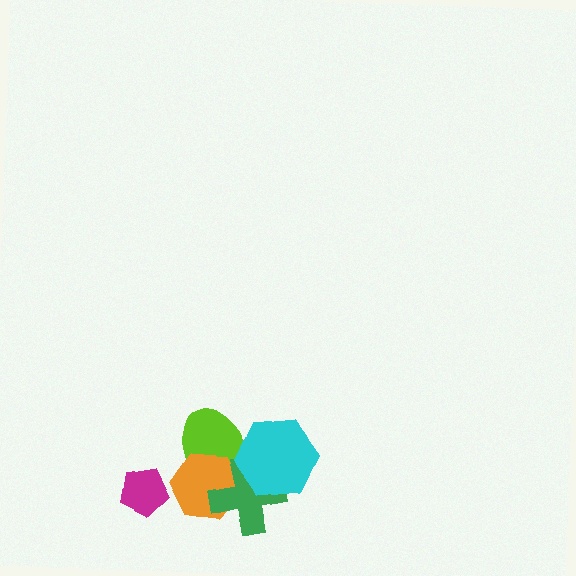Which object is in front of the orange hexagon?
The green cross is in front of the orange hexagon.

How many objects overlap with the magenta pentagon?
0 objects overlap with the magenta pentagon.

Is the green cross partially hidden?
Yes, it is partially covered by another shape.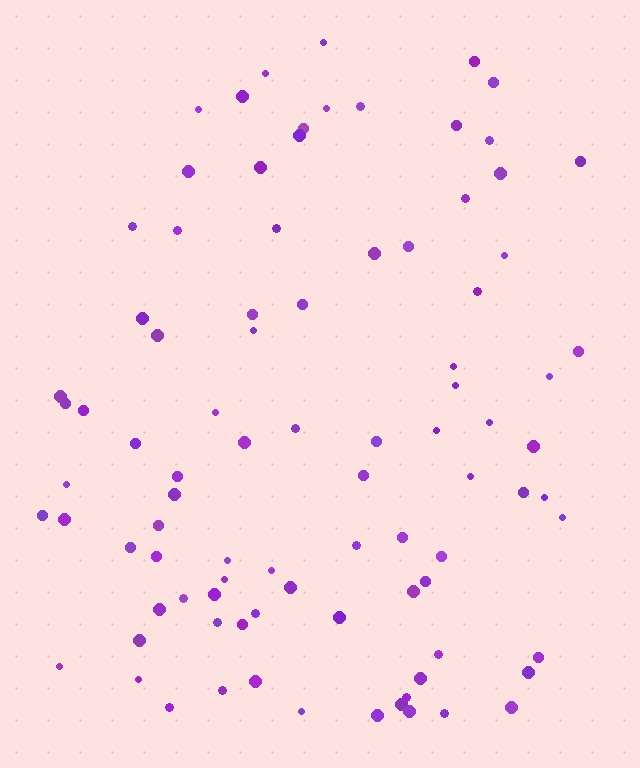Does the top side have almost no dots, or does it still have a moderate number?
Still a moderate number, just noticeably fewer than the bottom.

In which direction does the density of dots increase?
From top to bottom, with the bottom side densest.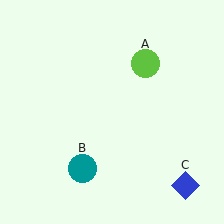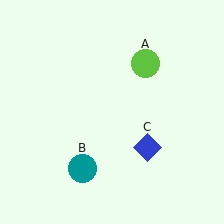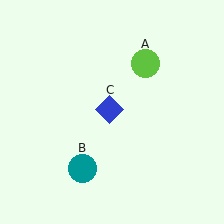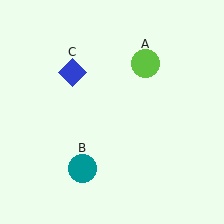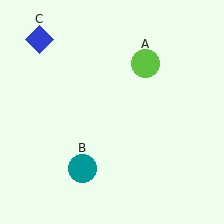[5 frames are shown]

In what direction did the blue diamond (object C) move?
The blue diamond (object C) moved up and to the left.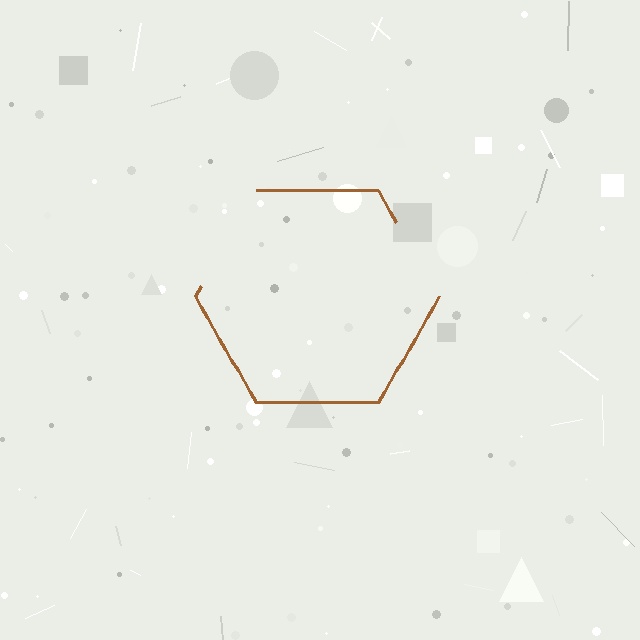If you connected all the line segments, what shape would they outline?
They would outline a hexagon.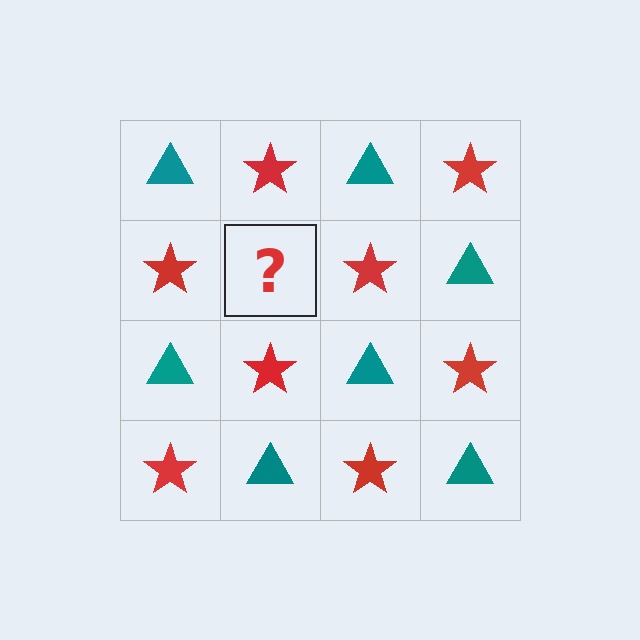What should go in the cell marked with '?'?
The missing cell should contain a teal triangle.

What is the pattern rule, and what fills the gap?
The rule is that it alternates teal triangle and red star in a checkerboard pattern. The gap should be filled with a teal triangle.